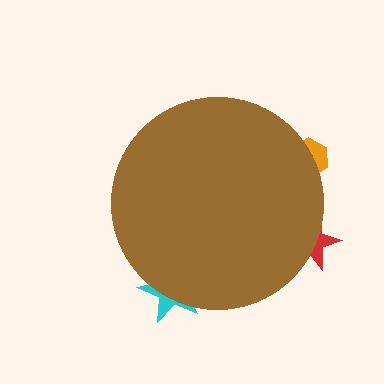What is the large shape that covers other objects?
A brown circle.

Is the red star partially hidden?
Yes, the red star is partially hidden behind the brown circle.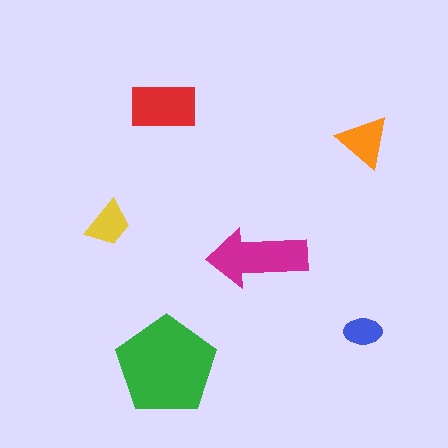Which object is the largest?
The green pentagon.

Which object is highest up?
The red rectangle is topmost.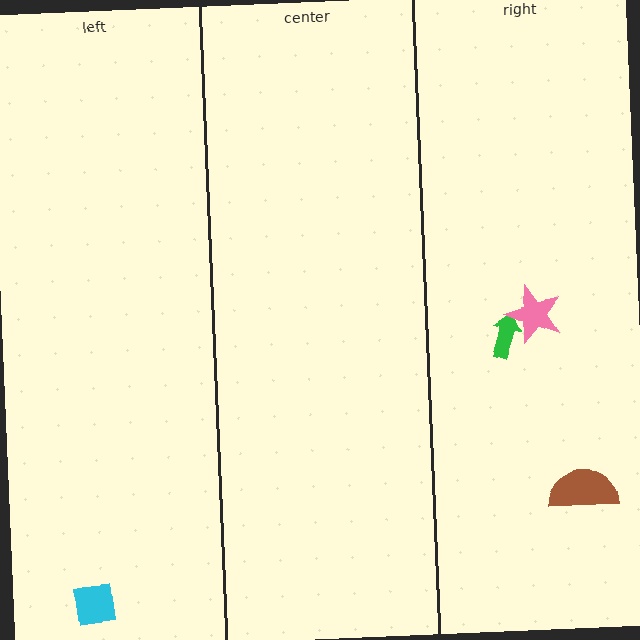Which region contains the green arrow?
The right region.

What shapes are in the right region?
The green arrow, the brown semicircle, the pink star.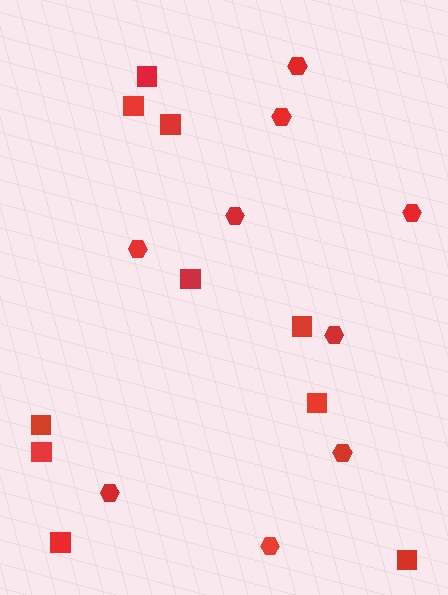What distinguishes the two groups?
There are 2 groups: one group of hexagons (9) and one group of squares (10).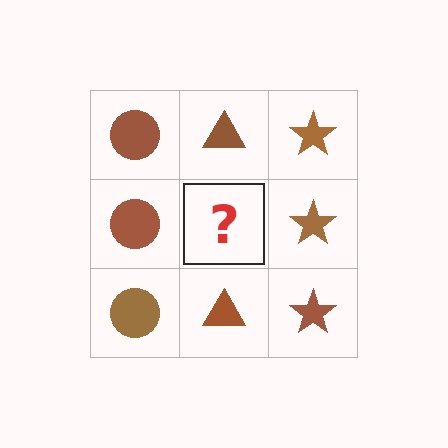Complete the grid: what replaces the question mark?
The question mark should be replaced with a brown triangle.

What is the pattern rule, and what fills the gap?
The rule is that each column has a consistent shape. The gap should be filled with a brown triangle.